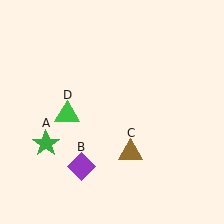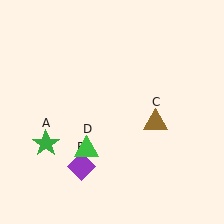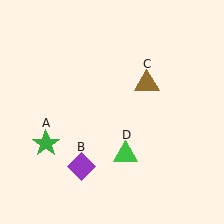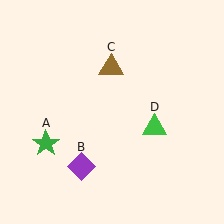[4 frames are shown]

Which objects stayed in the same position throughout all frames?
Green star (object A) and purple diamond (object B) remained stationary.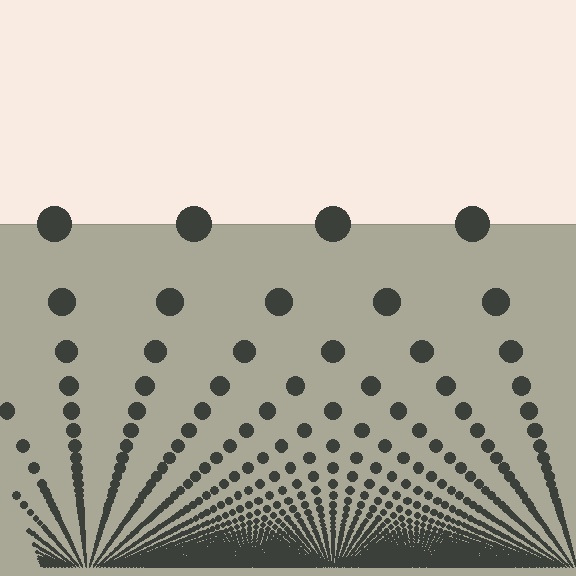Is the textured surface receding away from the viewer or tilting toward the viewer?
The surface appears to tilt toward the viewer. Texture elements get larger and sparser toward the top.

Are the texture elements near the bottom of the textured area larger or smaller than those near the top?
Smaller. The gradient is inverted — elements near the bottom are smaller and denser.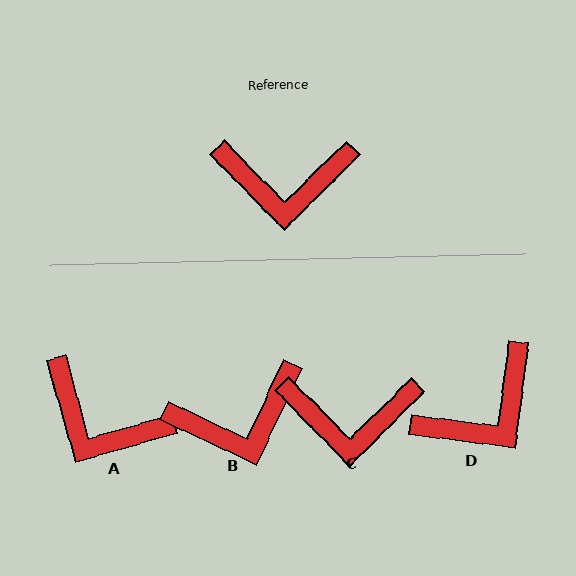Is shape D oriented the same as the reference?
No, it is off by about 38 degrees.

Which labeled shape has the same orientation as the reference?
C.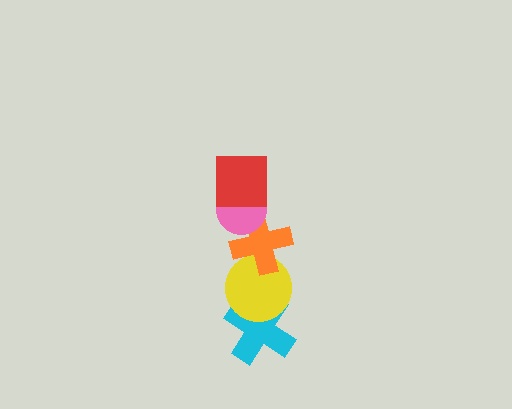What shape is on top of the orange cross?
The pink circle is on top of the orange cross.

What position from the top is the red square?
The red square is 1st from the top.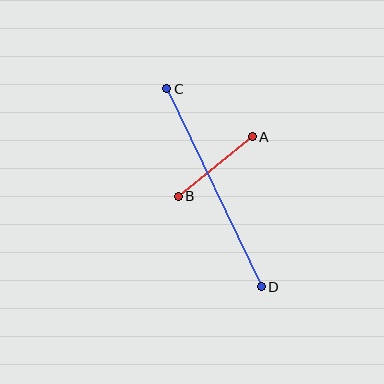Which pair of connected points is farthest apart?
Points C and D are farthest apart.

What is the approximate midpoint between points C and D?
The midpoint is at approximately (214, 188) pixels.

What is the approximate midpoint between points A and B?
The midpoint is at approximately (215, 166) pixels.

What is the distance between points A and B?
The distance is approximately 95 pixels.